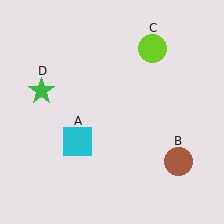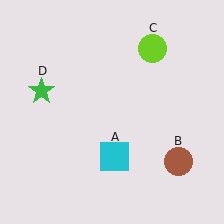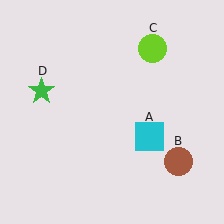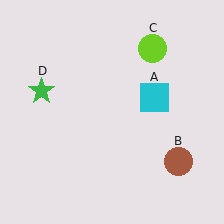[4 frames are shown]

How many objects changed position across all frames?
1 object changed position: cyan square (object A).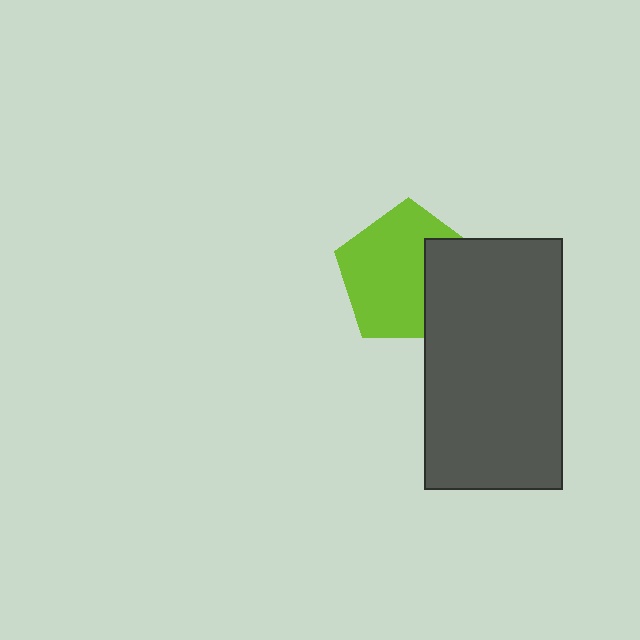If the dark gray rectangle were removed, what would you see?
You would see the complete lime pentagon.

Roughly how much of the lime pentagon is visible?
Most of it is visible (roughly 69%).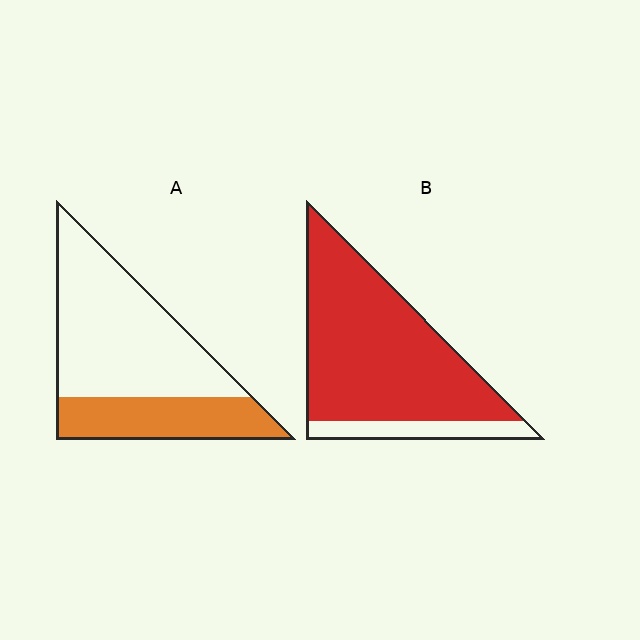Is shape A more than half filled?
No.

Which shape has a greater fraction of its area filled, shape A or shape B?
Shape B.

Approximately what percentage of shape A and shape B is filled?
A is approximately 35% and B is approximately 85%.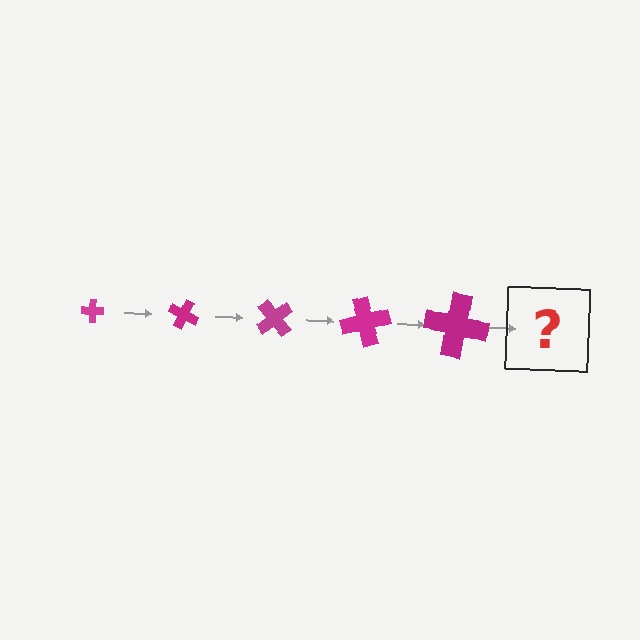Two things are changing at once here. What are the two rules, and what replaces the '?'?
The two rules are that the cross grows larger each step and it rotates 25 degrees each step. The '?' should be a cross, larger than the previous one and rotated 125 degrees from the start.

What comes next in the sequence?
The next element should be a cross, larger than the previous one and rotated 125 degrees from the start.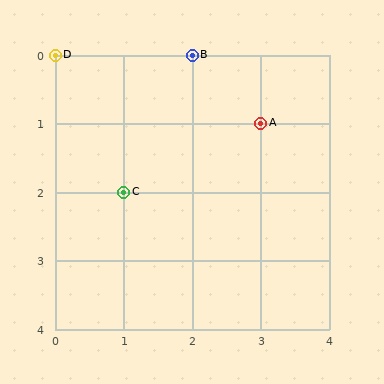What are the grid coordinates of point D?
Point D is at grid coordinates (0, 0).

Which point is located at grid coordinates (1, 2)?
Point C is at (1, 2).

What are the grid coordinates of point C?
Point C is at grid coordinates (1, 2).